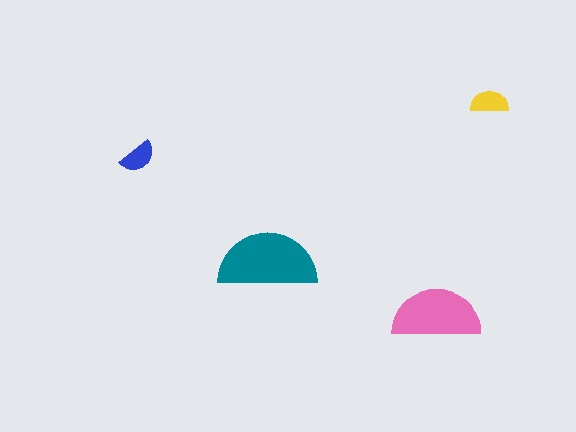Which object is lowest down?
The pink semicircle is bottommost.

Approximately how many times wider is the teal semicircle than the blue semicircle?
About 2.5 times wider.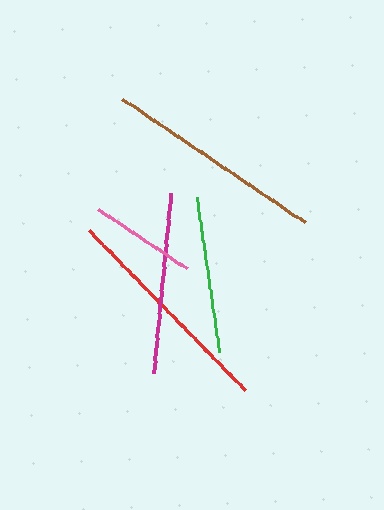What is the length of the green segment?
The green segment is approximately 157 pixels long.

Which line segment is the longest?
The red line is the longest at approximately 223 pixels.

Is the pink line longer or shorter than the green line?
The green line is longer than the pink line.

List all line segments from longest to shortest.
From longest to shortest: red, brown, magenta, green, pink.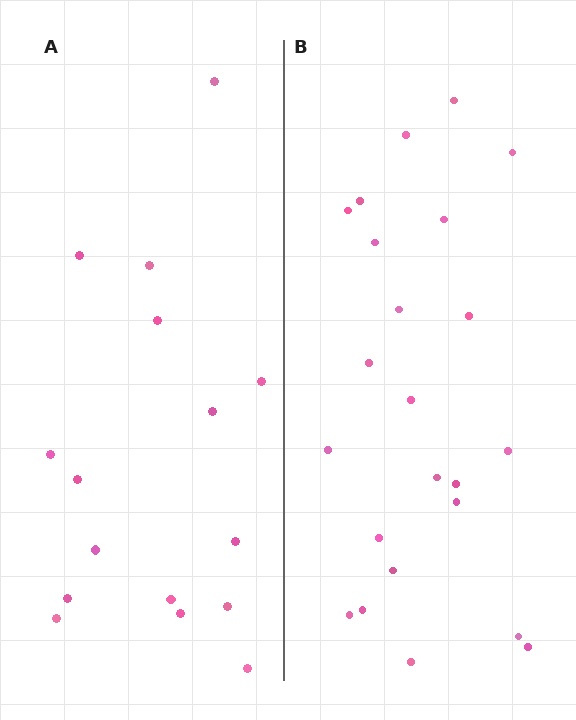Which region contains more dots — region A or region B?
Region B (the right region) has more dots.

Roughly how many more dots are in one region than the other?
Region B has roughly 8 or so more dots than region A.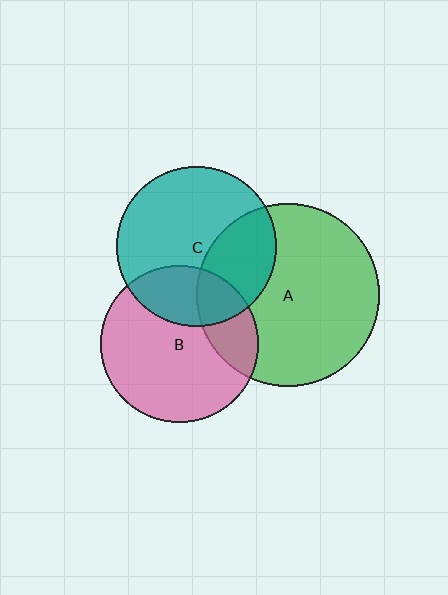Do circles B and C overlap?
Yes.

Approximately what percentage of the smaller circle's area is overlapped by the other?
Approximately 25%.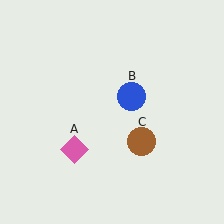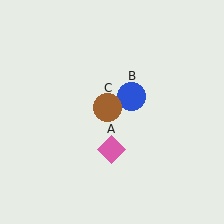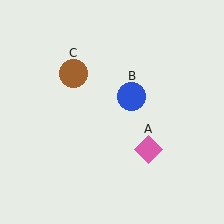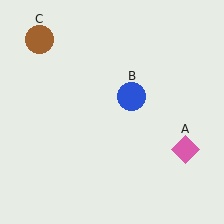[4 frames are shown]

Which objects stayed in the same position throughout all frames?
Blue circle (object B) remained stationary.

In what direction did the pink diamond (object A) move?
The pink diamond (object A) moved right.